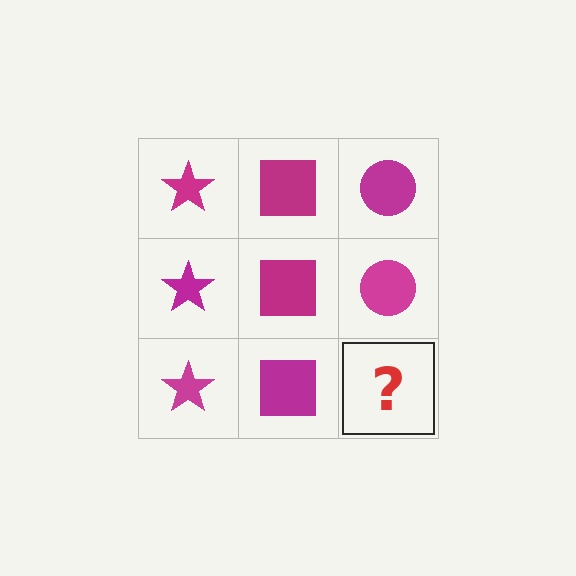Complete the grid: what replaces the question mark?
The question mark should be replaced with a magenta circle.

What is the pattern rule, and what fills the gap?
The rule is that each column has a consistent shape. The gap should be filled with a magenta circle.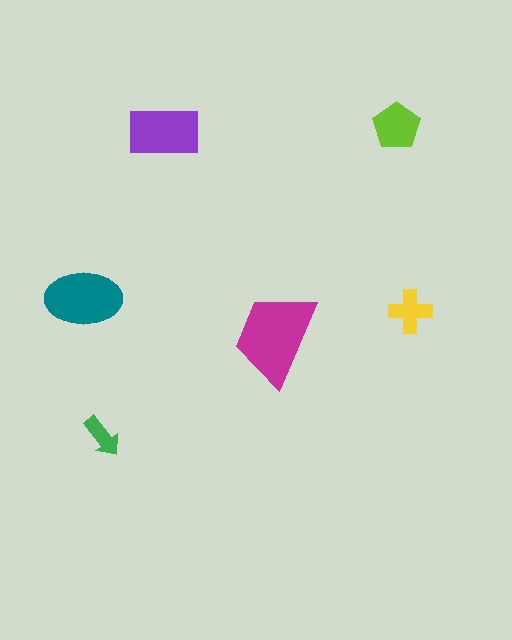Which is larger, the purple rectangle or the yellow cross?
The purple rectangle.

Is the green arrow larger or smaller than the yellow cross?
Smaller.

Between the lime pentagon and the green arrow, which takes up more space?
The lime pentagon.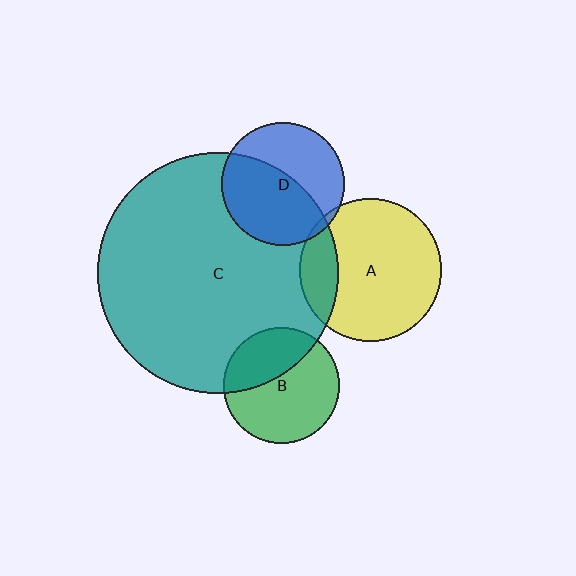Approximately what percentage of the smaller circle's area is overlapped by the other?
Approximately 20%.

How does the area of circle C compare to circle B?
Approximately 4.3 times.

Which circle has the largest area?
Circle C (teal).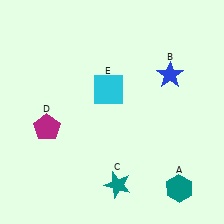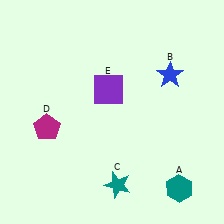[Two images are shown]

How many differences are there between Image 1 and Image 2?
There is 1 difference between the two images.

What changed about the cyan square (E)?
In Image 1, E is cyan. In Image 2, it changed to purple.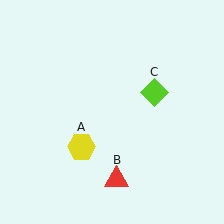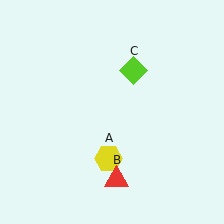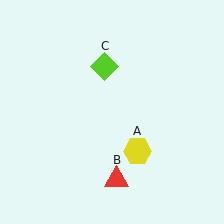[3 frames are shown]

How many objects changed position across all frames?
2 objects changed position: yellow hexagon (object A), lime diamond (object C).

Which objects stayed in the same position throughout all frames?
Red triangle (object B) remained stationary.